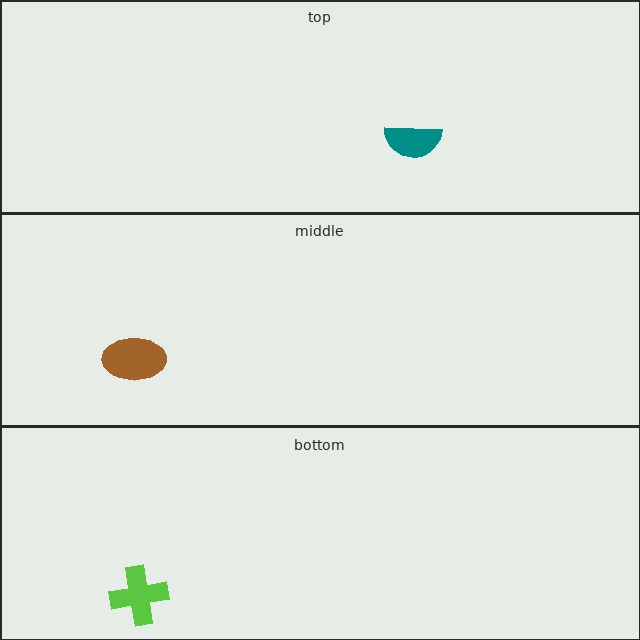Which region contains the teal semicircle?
The top region.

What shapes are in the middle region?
The brown ellipse.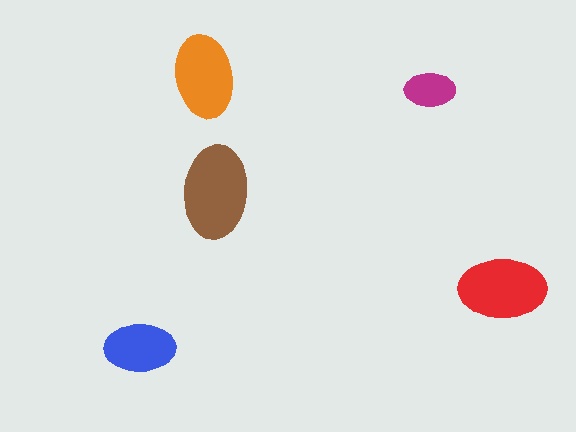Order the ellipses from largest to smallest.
the brown one, the red one, the orange one, the blue one, the magenta one.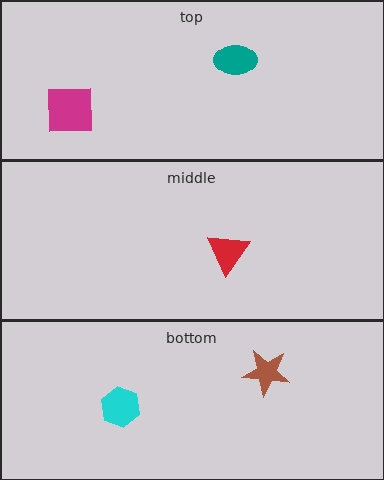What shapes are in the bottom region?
The cyan hexagon, the brown star.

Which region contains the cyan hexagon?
The bottom region.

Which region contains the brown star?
The bottom region.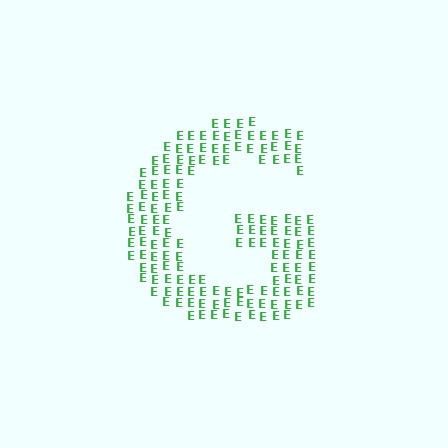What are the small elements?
The small elements are letter E's.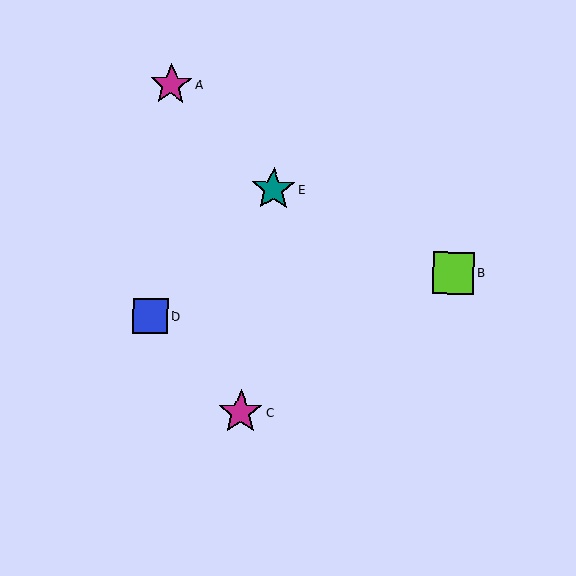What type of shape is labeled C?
Shape C is a magenta star.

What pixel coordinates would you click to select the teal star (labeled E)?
Click at (273, 189) to select the teal star E.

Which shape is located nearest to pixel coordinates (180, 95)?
The magenta star (labeled A) at (171, 85) is nearest to that location.